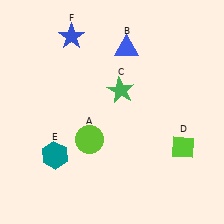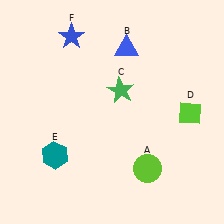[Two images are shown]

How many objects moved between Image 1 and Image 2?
2 objects moved between the two images.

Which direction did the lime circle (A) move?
The lime circle (A) moved right.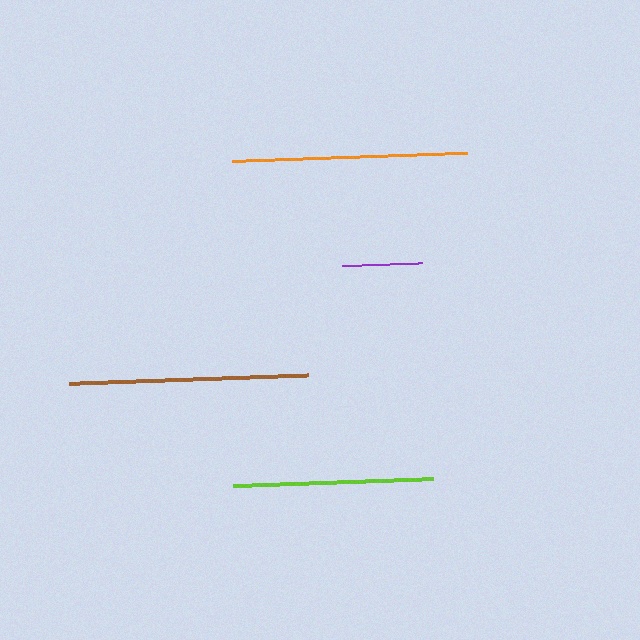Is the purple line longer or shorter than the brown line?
The brown line is longer than the purple line.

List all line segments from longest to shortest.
From longest to shortest: brown, orange, lime, purple.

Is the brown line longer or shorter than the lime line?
The brown line is longer than the lime line.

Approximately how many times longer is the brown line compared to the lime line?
The brown line is approximately 1.2 times the length of the lime line.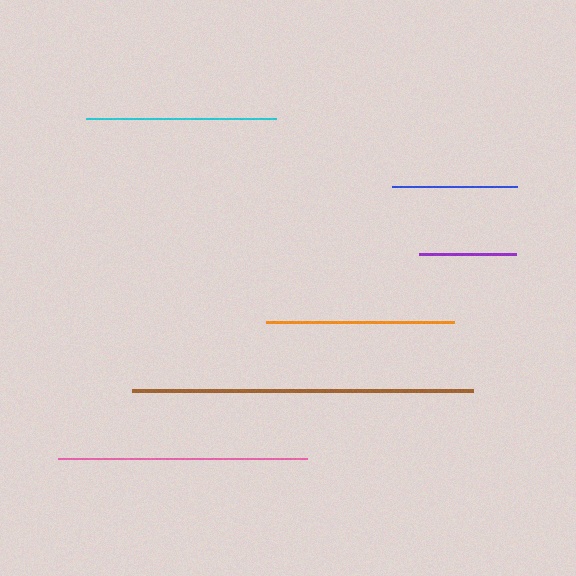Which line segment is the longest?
The brown line is the longest at approximately 342 pixels.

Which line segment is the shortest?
The purple line is the shortest at approximately 97 pixels.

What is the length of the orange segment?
The orange segment is approximately 188 pixels long.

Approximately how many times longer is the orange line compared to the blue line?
The orange line is approximately 1.5 times the length of the blue line.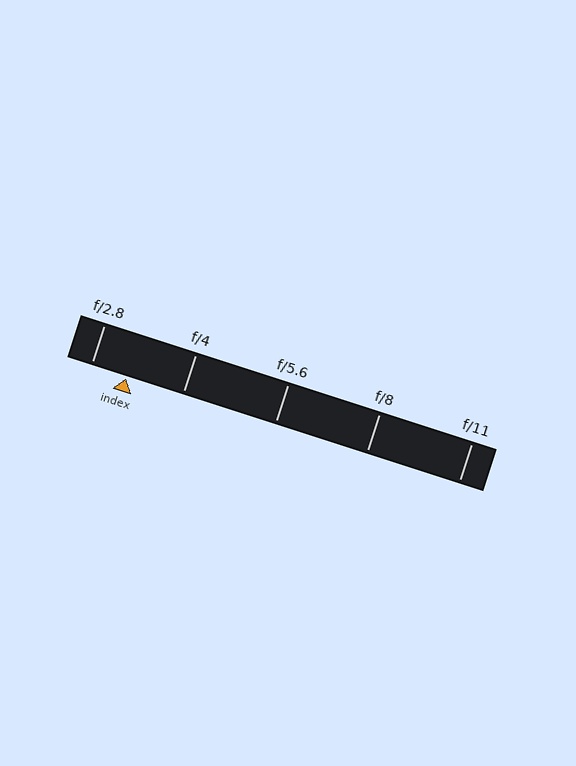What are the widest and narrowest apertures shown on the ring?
The widest aperture shown is f/2.8 and the narrowest is f/11.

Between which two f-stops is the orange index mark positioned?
The index mark is between f/2.8 and f/4.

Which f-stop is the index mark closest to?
The index mark is closest to f/2.8.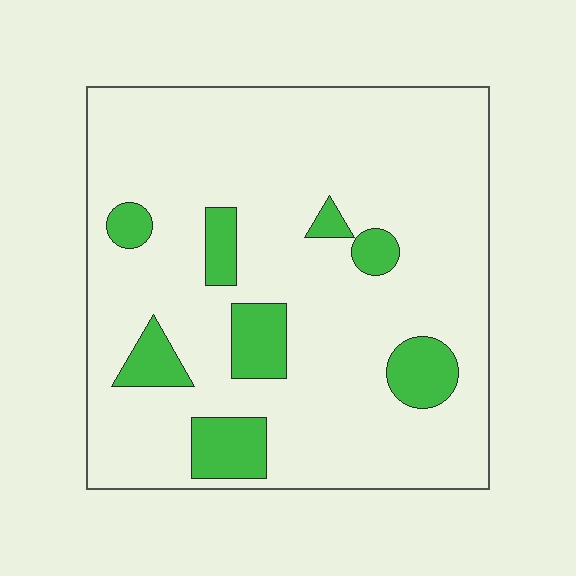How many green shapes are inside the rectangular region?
8.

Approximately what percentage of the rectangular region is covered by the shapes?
Approximately 15%.